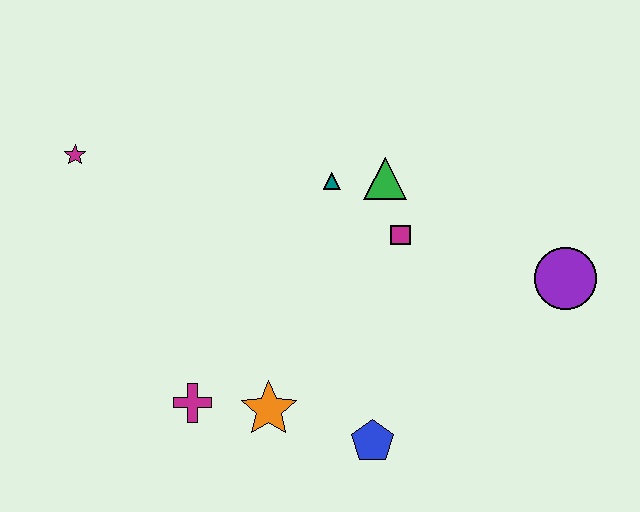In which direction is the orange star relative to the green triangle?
The orange star is below the green triangle.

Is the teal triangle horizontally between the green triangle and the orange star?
Yes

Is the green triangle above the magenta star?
No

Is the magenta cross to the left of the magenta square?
Yes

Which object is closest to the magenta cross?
The orange star is closest to the magenta cross.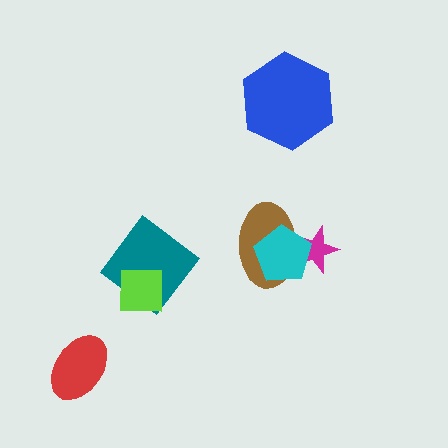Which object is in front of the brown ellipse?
The cyan pentagon is in front of the brown ellipse.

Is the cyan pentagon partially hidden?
No, no other shape covers it.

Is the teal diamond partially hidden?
Yes, it is partially covered by another shape.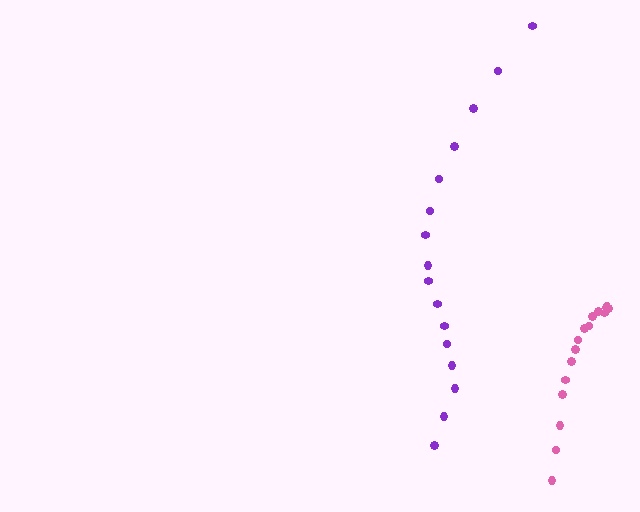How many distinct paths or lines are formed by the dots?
There are 2 distinct paths.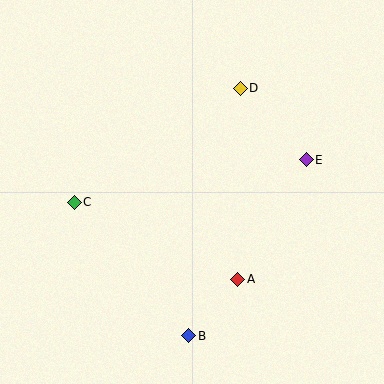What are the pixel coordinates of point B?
Point B is at (189, 336).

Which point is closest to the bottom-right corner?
Point A is closest to the bottom-right corner.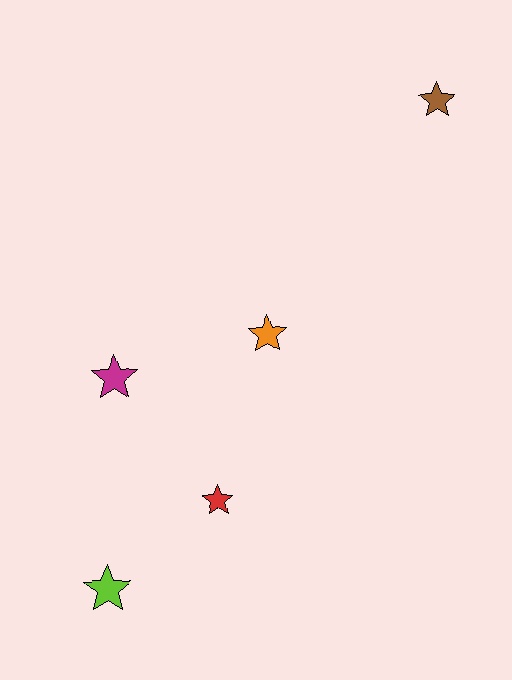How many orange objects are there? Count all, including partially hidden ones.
There is 1 orange object.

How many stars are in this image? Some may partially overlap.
There are 5 stars.